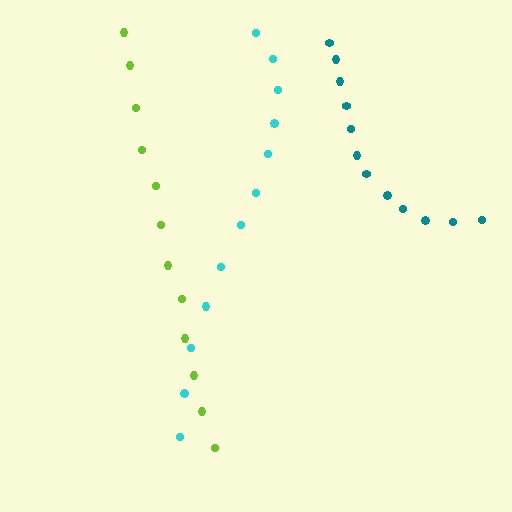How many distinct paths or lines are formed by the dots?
There are 3 distinct paths.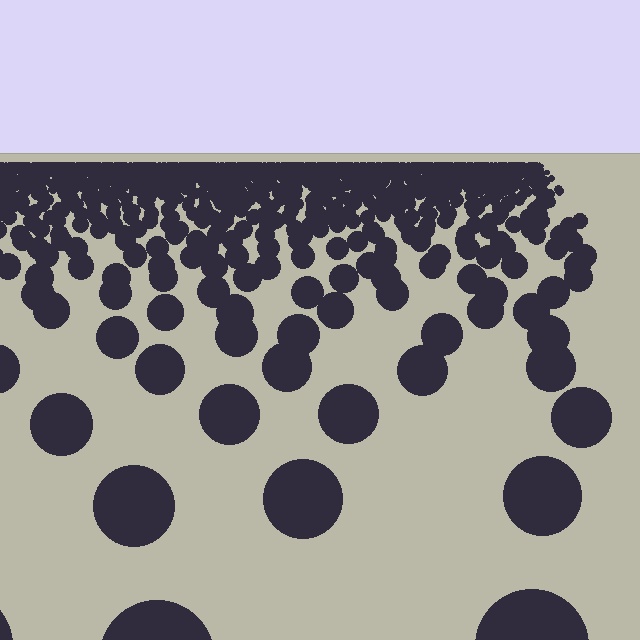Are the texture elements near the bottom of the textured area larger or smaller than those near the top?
Larger. Near the bottom, elements are closer to the viewer and appear at a bigger on-screen size.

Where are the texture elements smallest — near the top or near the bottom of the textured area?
Near the top.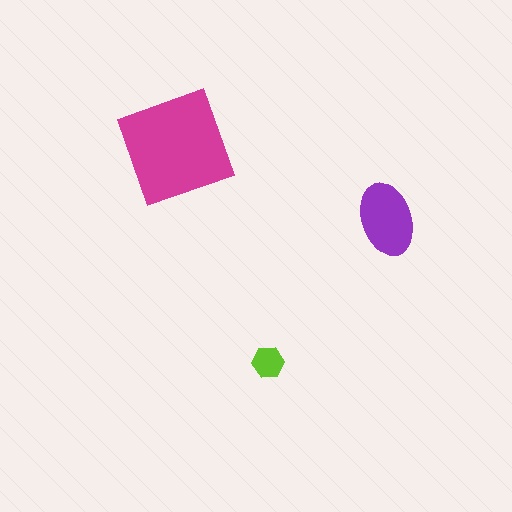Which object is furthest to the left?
The magenta diamond is leftmost.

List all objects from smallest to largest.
The lime hexagon, the purple ellipse, the magenta diamond.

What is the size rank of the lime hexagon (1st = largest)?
3rd.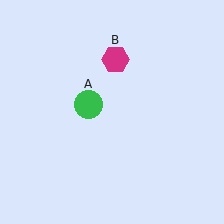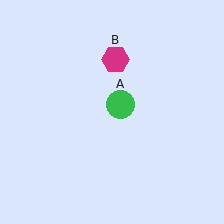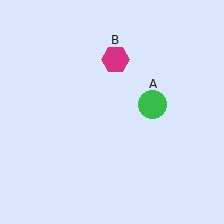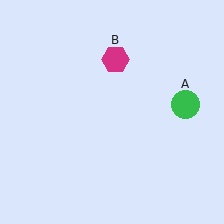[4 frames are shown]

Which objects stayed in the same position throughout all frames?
Magenta hexagon (object B) remained stationary.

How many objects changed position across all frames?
1 object changed position: green circle (object A).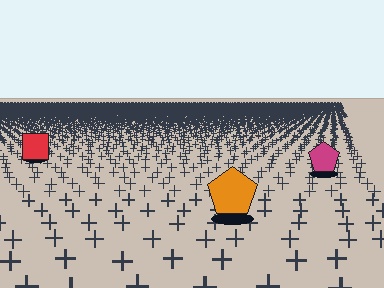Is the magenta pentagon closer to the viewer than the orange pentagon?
No. The orange pentagon is closer — you can tell from the texture gradient: the ground texture is coarser near it.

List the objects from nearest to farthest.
From nearest to farthest: the orange pentagon, the magenta pentagon, the red square.